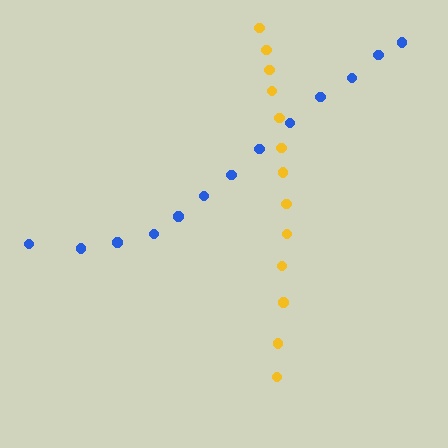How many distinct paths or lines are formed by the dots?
There are 2 distinct paths.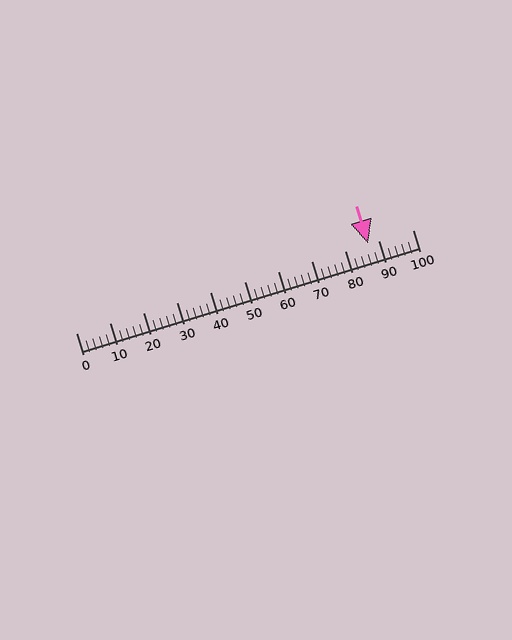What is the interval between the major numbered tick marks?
The major tick marks are spaced 10 units apart.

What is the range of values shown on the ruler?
The ruler shows values from 0 to 100.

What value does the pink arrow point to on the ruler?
The pink arrow points to approximately 87.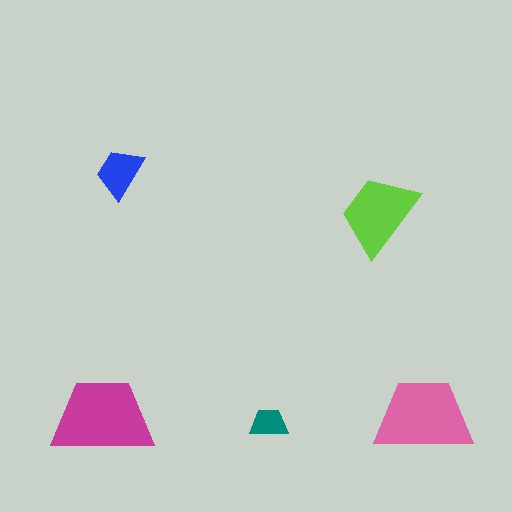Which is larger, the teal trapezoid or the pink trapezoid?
The pink one.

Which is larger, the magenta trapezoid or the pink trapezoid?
The magenta one.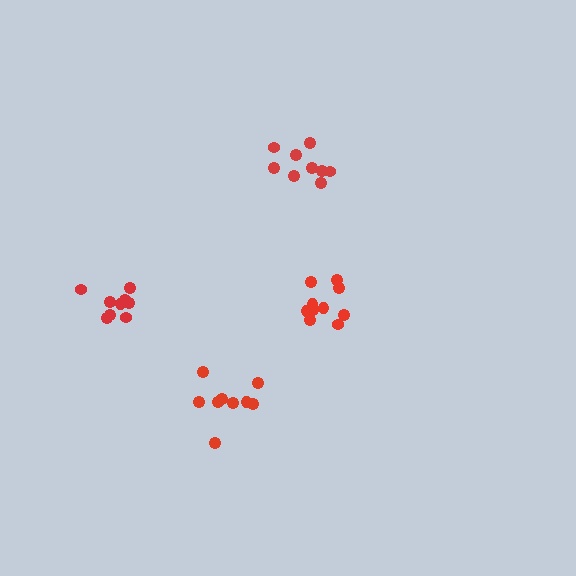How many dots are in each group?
Group 1: 10 dots, Group 2: 9 dots, Group 3: 9 dots, Group 4: 9 dots (37 total).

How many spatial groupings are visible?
There are 4 spatial groupings.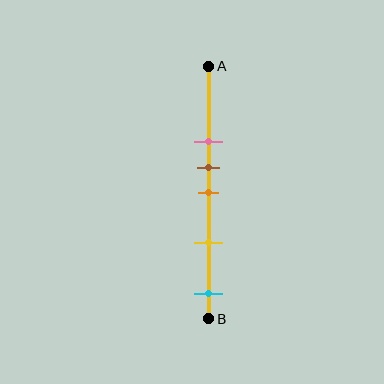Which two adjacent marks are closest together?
The brown and orange marks are the closest adjacent pair.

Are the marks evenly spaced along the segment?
No, the marks are not evenly spaced.